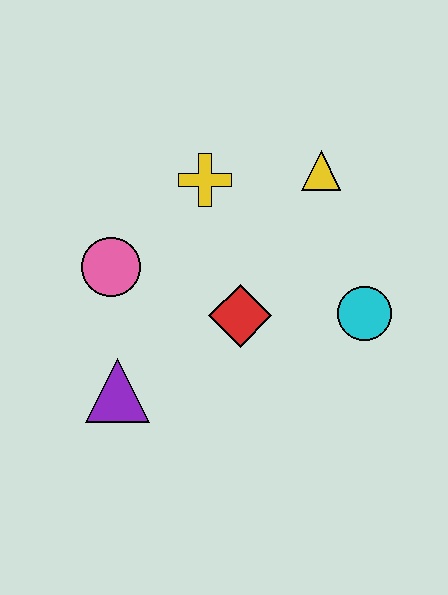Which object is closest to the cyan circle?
The red diamond is closest to the cyan circle.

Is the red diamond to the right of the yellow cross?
Yes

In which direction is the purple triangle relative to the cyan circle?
The purple triangle is to the left of the cyan circle.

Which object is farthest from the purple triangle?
The yellow triangle is farthest from the purple triangle.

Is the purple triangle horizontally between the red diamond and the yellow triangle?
No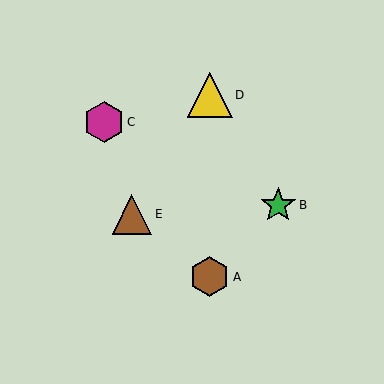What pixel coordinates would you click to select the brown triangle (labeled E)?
Click at (132, 214) to select the brown triangle E.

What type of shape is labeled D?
Shape D is a yellow triangle.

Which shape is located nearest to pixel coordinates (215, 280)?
The brown hexagon (labeled A) at (210, 277) is nearest to that location.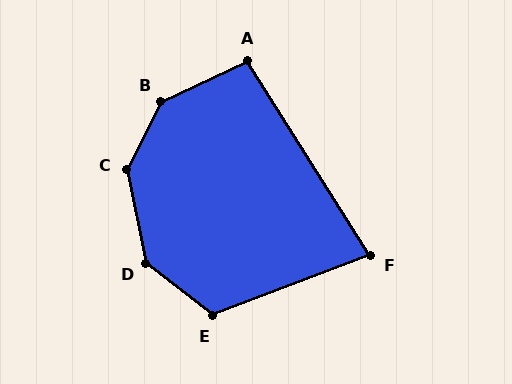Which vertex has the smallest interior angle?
F, at approximately 79 degrees.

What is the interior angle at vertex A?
Approximately 97 degrees (obtuse).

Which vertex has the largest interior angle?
C, at approximately 142 degrees.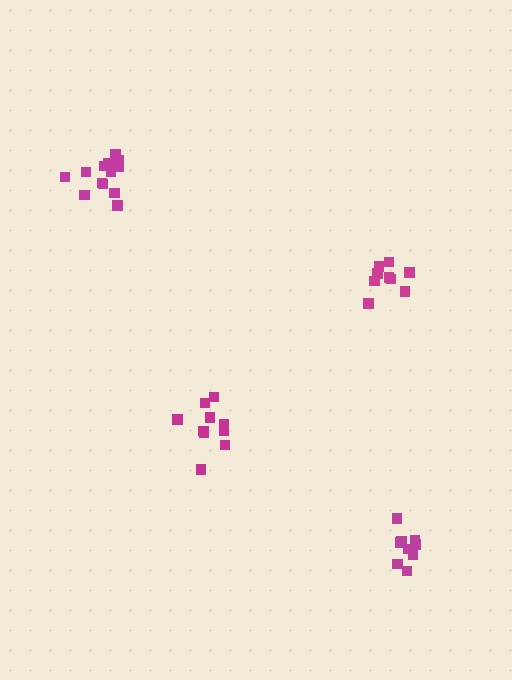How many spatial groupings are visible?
There are 4 spatial groupings.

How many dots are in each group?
Group 1: 14 dots, Group 2: 9 dots, Group 3: 10 dots, Group 4: 9 dots (42 total).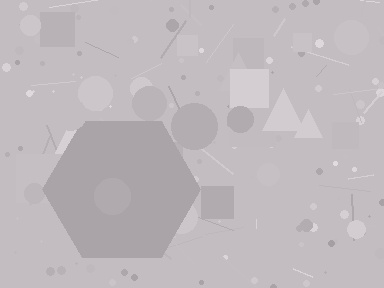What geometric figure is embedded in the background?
A hexagon is embedded in the background.